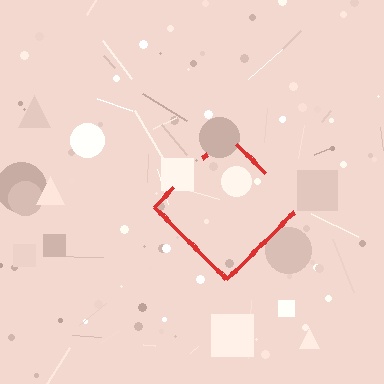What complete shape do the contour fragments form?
The contour fragments form a diamond.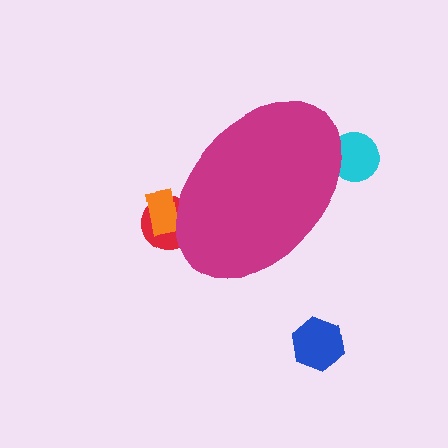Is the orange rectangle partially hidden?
Yes, the orange rectangle is partially hidden behind the magenta ellipse.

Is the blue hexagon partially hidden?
No, the blue hexagon is fully visible.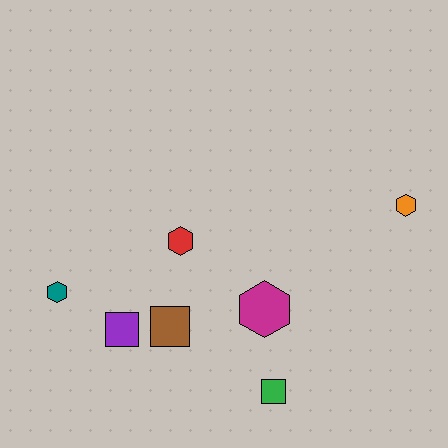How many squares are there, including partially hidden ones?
There are 3 squares.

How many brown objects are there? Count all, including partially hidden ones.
There is 1 brown object.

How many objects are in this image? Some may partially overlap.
There are 7 objects.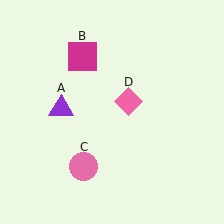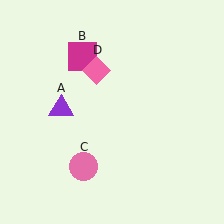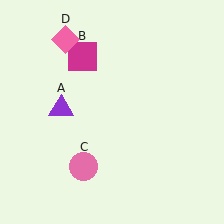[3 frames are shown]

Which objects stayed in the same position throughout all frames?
Purple triangle (object A) and magenta square (object B) and pink circle (object C) remained stationary.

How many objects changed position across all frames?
1 object changed position: pink diamond (object D).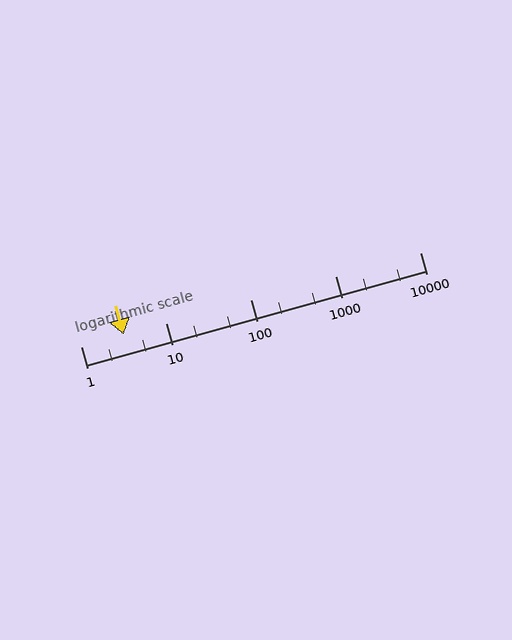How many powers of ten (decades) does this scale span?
The scale spans 4 decades, from 1 to 10000.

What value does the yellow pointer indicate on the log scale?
The pointer indicates approximately 3.2.